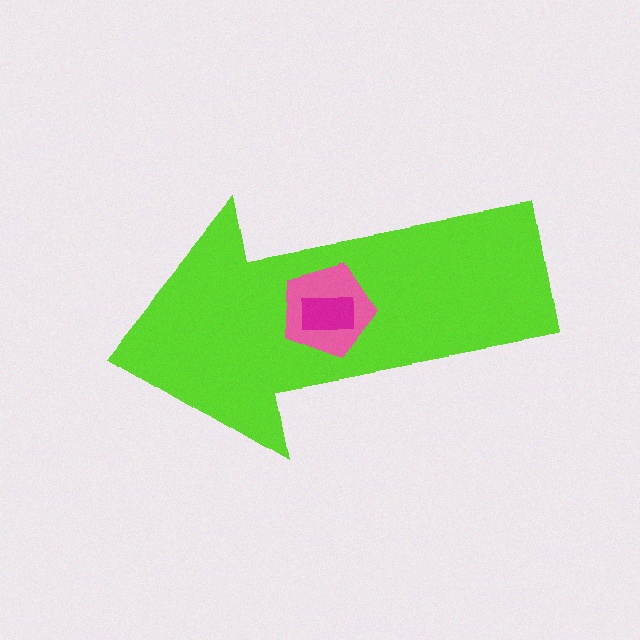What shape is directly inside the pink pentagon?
The magenta rectangle.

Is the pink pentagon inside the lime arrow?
Yes.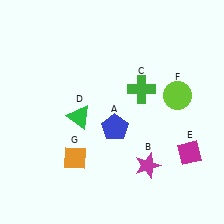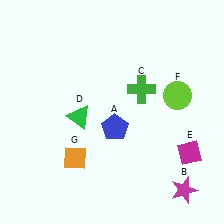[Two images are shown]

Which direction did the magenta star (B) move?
The magenta star (B) moved right.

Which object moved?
The magenta star (B) moved right.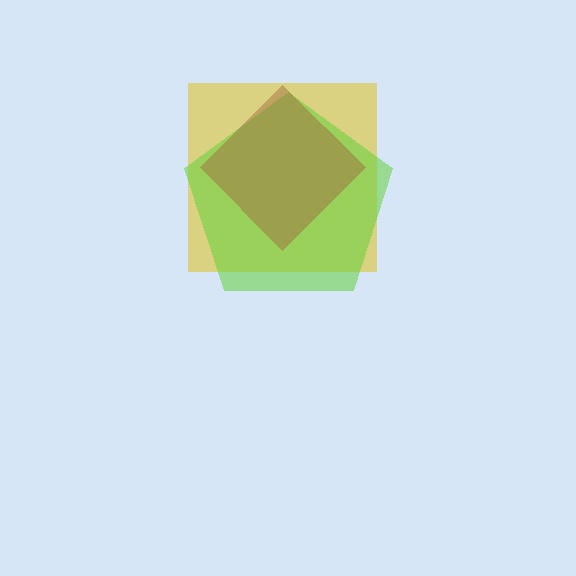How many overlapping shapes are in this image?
There are 3 overlapping shapes in the image.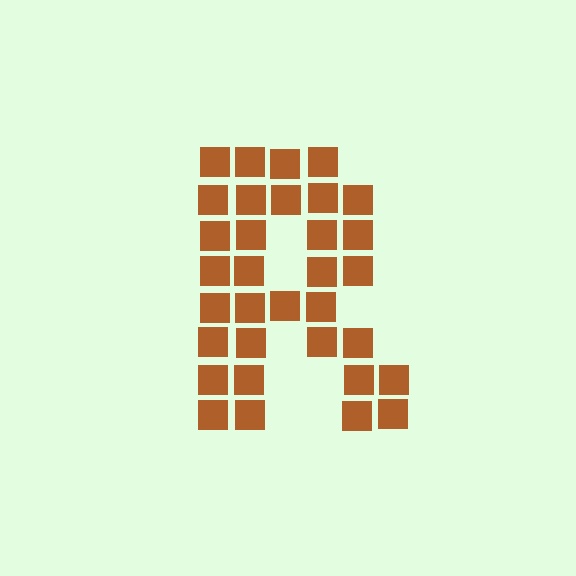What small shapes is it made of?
It is made of small squares.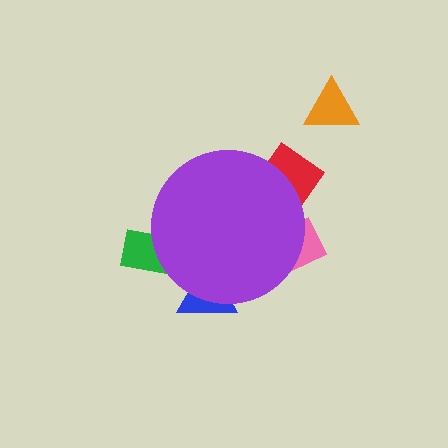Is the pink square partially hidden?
Yes, the pink square is partially hidden behind the purple circle.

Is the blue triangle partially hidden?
Yes, the blue triangle is partially hidden behind the purple circle.